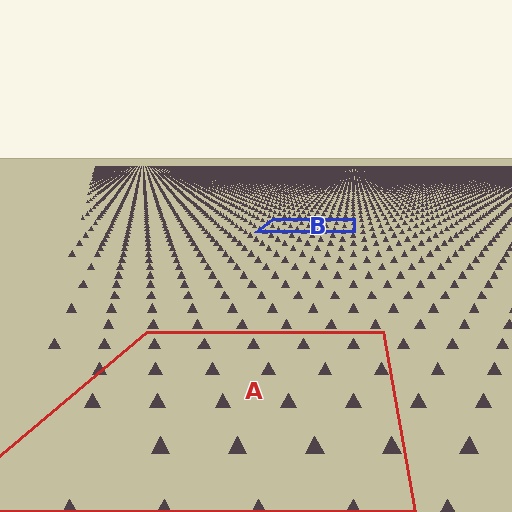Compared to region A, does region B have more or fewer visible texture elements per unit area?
Region B has more texture elements per unit area — they are packed more densely because it is farther away.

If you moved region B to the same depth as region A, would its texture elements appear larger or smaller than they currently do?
They would appear larger. At a closer depth, the same texture elements are projected at a bigger on-screen size.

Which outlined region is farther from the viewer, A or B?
Region B is farther from the viewer — the texture elements inside it appear smaller and more densely packed.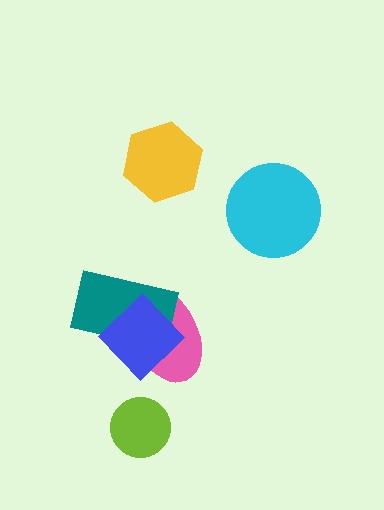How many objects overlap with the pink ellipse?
2 objects overlap with the pink ellipse.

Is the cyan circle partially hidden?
No, no other shape covers it.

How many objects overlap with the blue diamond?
2 objects overlap with the blue diamond.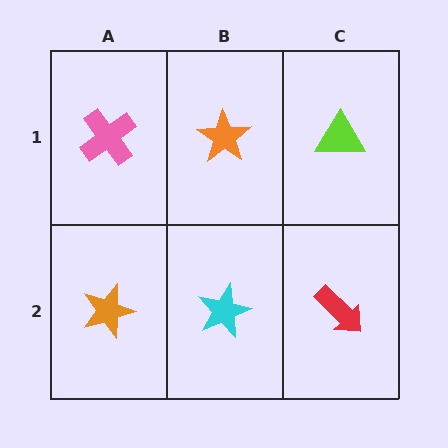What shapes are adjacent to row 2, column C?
A lime triangle (row 1, column C), a cyan star (row 2, column B).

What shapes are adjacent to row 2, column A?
A pink cross (row 1, column A), a cyan star (row 2, column B).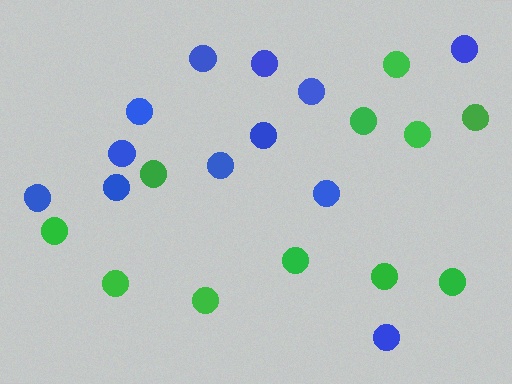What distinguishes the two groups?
There are 2 groups: one group of green circles (11) and one group of blue circles (12).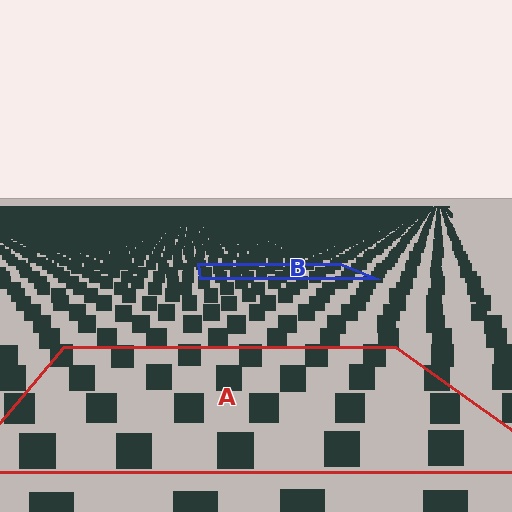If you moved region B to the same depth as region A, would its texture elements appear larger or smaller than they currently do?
They would appear larger. At a closer depth, the same texture elements are projected at a bigger on-screen size.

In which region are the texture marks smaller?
The texture marks are smaller in region B, because it is farther away.